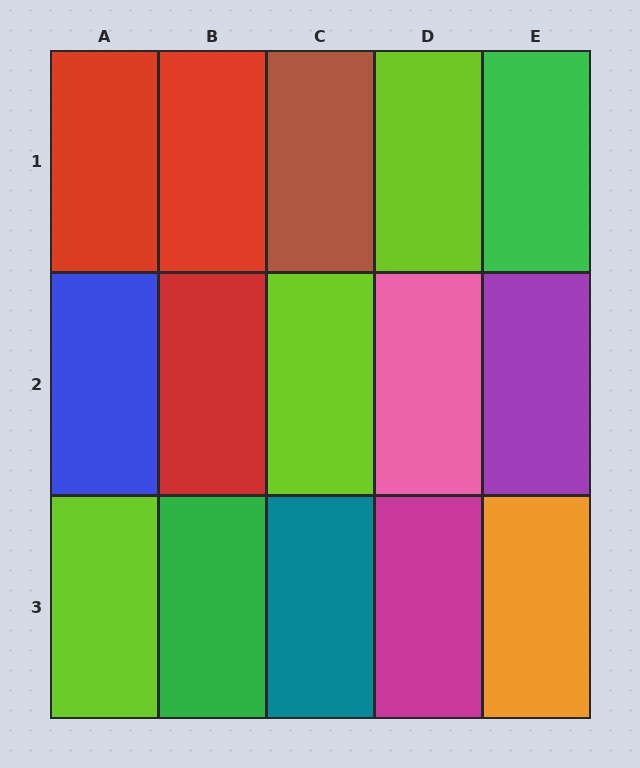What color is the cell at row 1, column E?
Green.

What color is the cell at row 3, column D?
Magenta.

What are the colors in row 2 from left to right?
Blue, red, lime, pink, purple.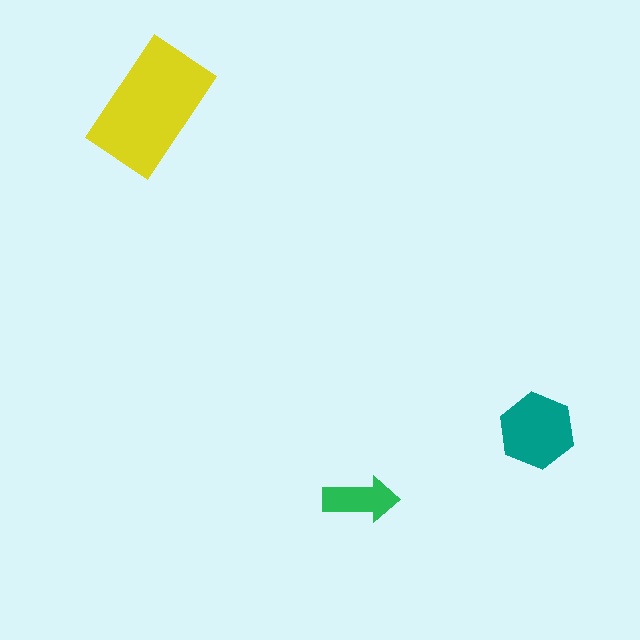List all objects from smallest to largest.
The green arrow, the teal hexagon, the yellow rectangle.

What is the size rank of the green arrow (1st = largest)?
3rd.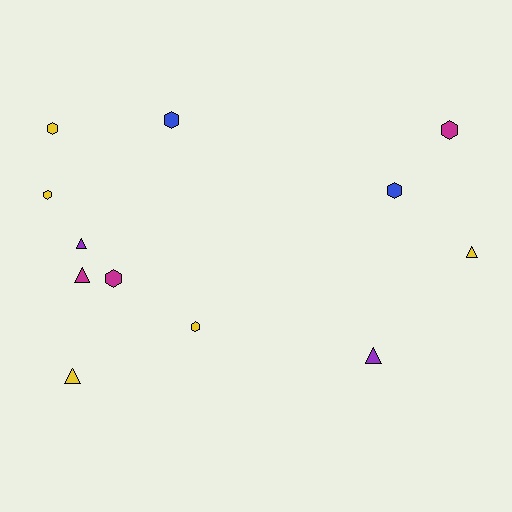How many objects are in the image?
There are 12 objects.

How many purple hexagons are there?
There are no purple hexagons.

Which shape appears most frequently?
Hexagon, with 7 objects.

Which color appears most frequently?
Yellow, with 5 objects.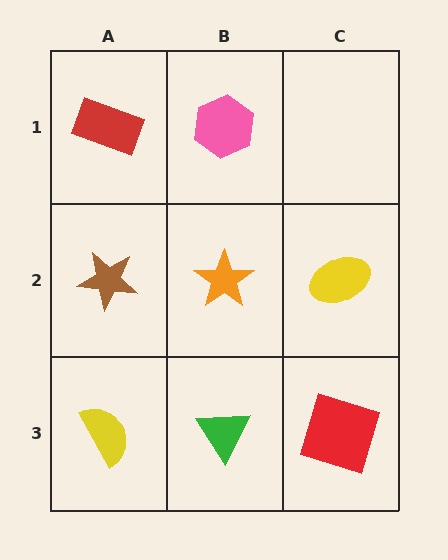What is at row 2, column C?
A yellow ellipse.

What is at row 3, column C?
A red square.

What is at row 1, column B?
A pink hexagon.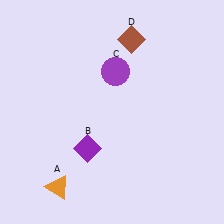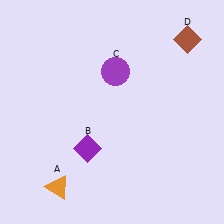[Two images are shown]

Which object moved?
The brown diamond (D) moved right.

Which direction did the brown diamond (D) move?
The brown diamond (D) moved right.